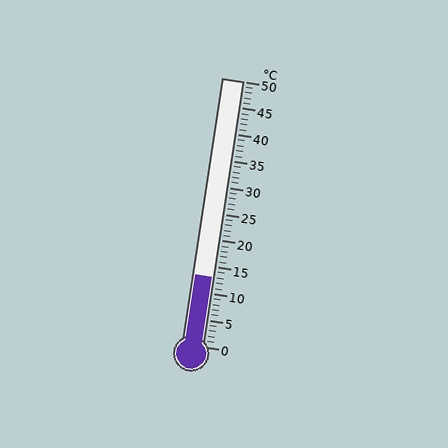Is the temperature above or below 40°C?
The temperature is below 40°C.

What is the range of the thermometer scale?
The thermometer scale ranges from 0°C to 50°C.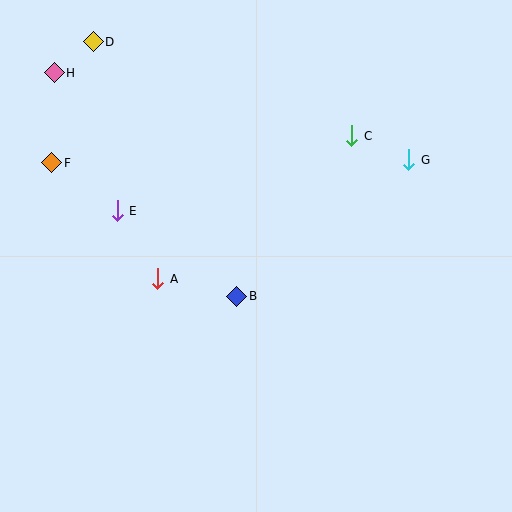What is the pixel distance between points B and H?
The distance between B and H is 288 pixels.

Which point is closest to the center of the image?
Point B at (237, 296) is closest to the center.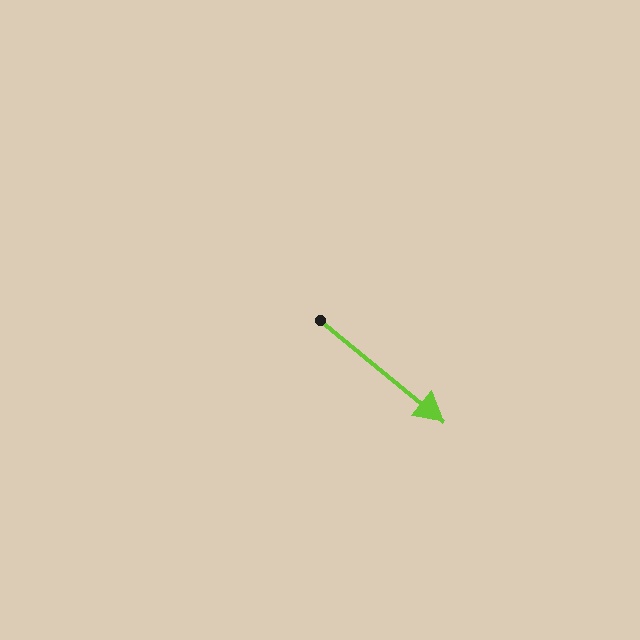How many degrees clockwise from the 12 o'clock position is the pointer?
Approximately 129 degrees.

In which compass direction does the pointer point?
Southeast.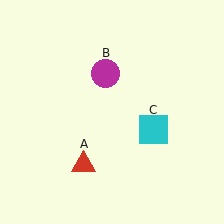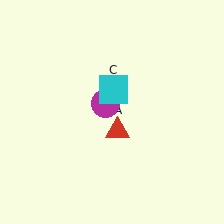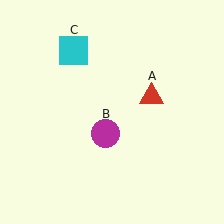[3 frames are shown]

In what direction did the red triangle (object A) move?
The red triangle (object A) moved up and to the right.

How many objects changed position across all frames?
3 objects changed position: red triangle (object A), magenta circle (object B), cyan square (object C).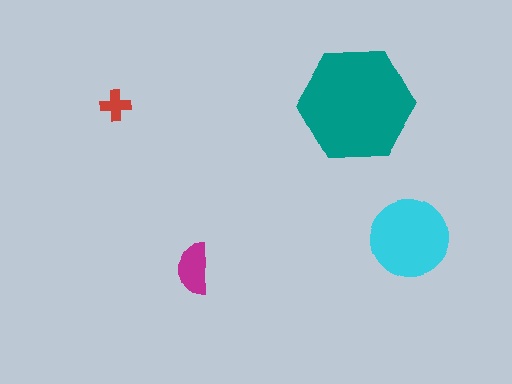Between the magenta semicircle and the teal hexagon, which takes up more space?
The teal hexagon.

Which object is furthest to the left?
The red cross is leftmost.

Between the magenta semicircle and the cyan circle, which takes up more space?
The cyan circle.